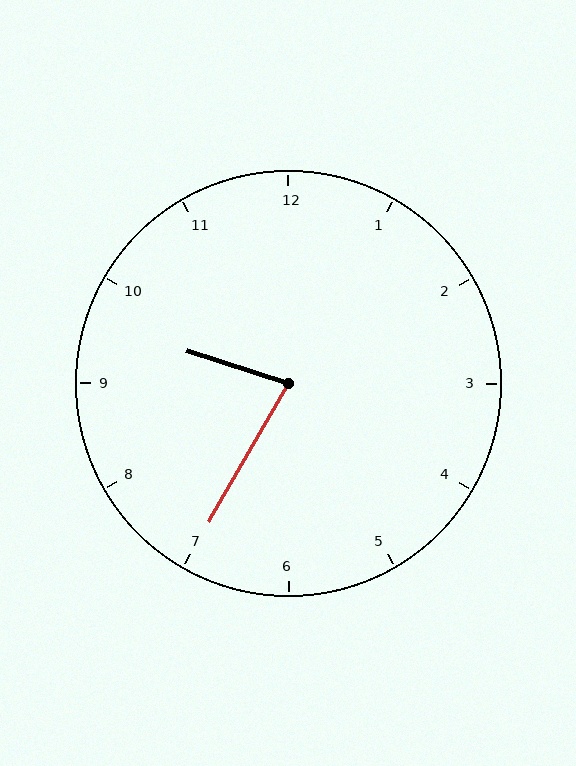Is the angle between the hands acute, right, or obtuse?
It is acute.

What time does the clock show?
9:35.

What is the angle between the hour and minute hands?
Approximately 78 degrees.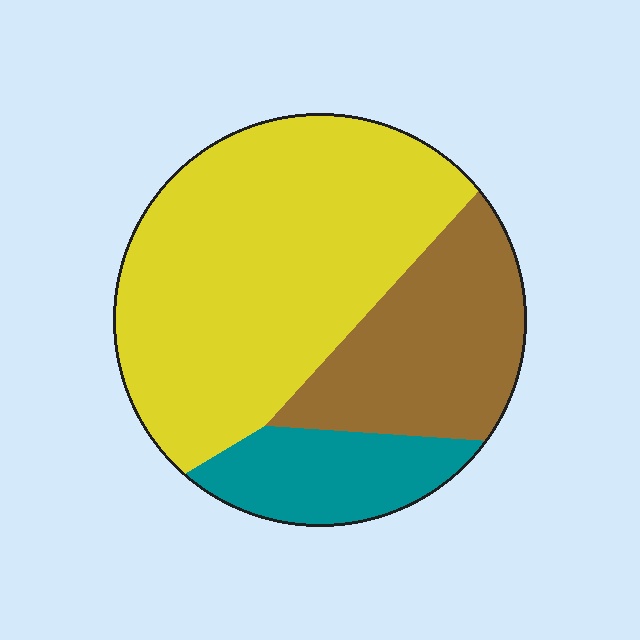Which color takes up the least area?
Teal, at roughly 15%.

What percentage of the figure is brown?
Brown takes up between a sixth and a third of the figure.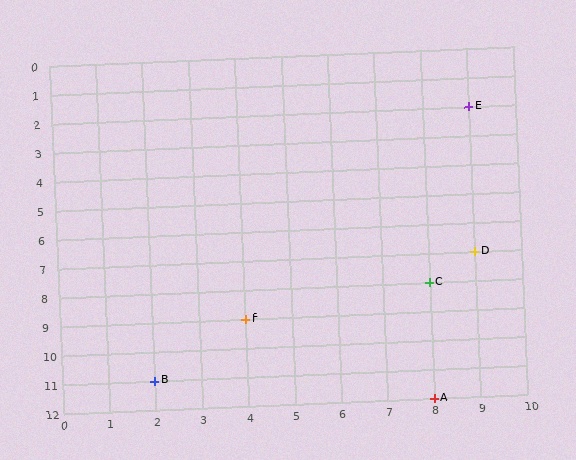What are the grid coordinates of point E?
Point E is at grid coordinates (9, 2).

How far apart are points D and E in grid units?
Points D and E are 5 rows apart.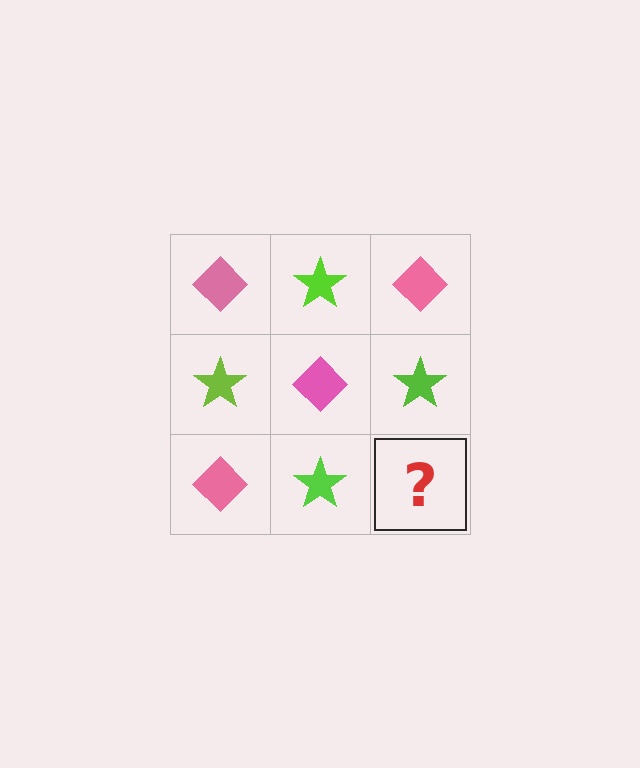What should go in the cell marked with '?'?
The missing cell should contain a pink diamond.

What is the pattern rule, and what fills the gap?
The rule is that it alternates pink diamond and lime star in a checkerboard pattern. The gap should be filled with a pink diamond.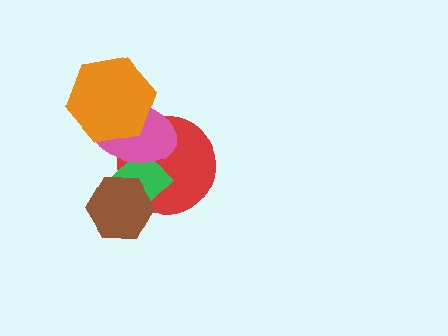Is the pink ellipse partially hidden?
Yes, it is partially covered by another shape.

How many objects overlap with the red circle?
3 objects overlap with the red circle.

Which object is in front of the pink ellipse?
The orange hexagon is in front of the pink ellipse.